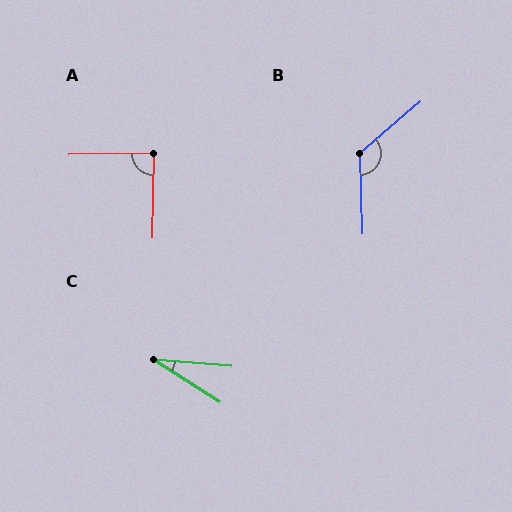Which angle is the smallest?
C, at approximately 28 degrees.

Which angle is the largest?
B, at approximately 128 degrees.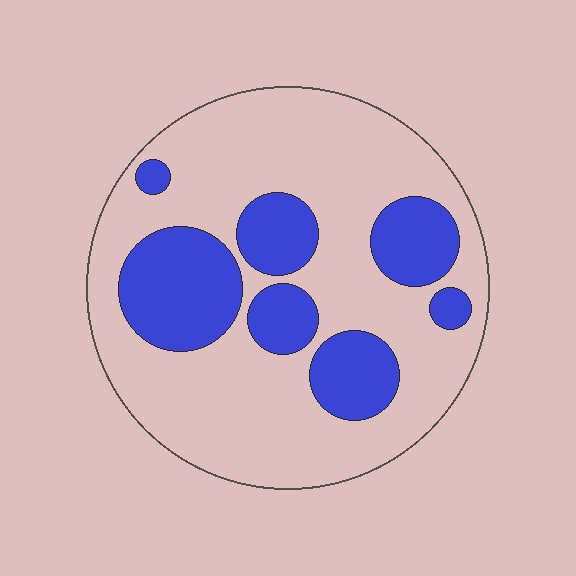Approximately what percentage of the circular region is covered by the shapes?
Approximately 30%.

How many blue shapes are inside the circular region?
7.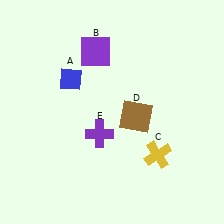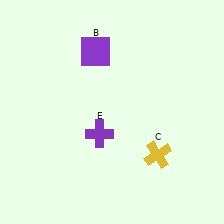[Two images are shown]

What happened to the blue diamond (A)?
The blue diamond (A) was removed in Image 2. It was in the top-left area of Image 1.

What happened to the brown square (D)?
The brown square (D) was removed in Image 2. It was in the bottom-right area of Image 1.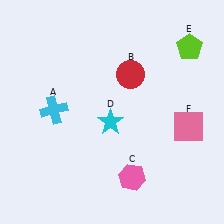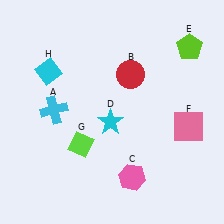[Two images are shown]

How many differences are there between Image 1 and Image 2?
There are 2 differences between the two images.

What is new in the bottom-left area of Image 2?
A lime diamond (G) was added in the bottom-left area of Image 2.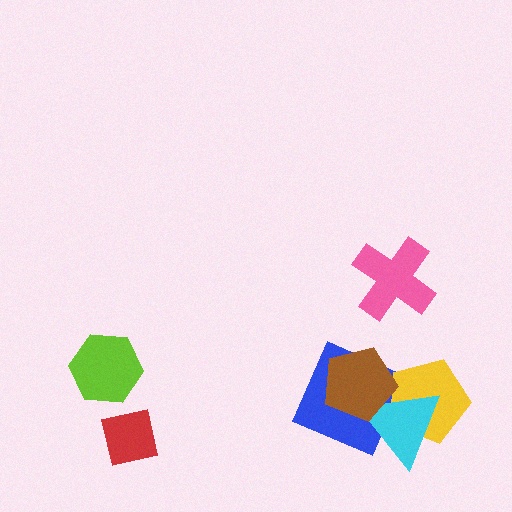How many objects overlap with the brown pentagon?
3 objects overlap with the brown pentagon.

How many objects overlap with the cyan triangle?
3 objects overlap with the cyan triangle.